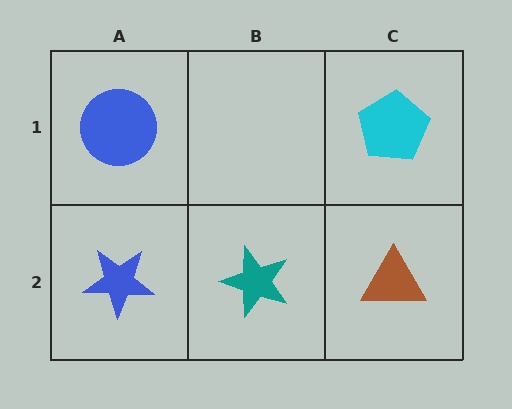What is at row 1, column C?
A cyan pentagon.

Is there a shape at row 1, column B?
No, that cell is empty.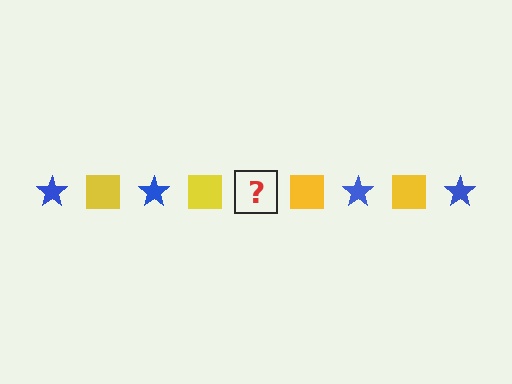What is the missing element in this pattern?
The missing element is a blue star.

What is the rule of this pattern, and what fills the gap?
The rule is that the pattern alternates between blue star and yellow square. The gap should be filled with a blue star.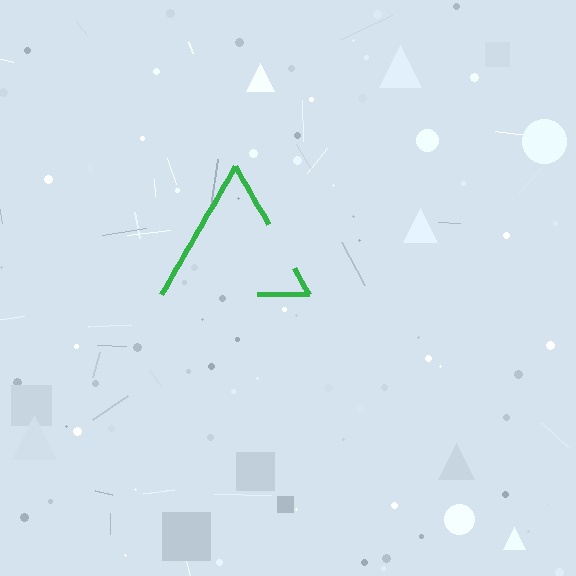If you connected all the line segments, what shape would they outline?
They would outline a triangle.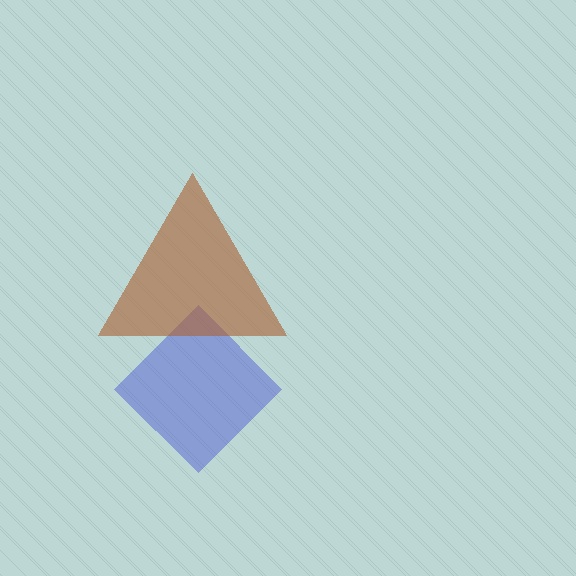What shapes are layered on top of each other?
The layered shapes are: a blue diamond, a brown triangle.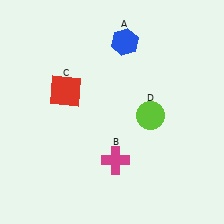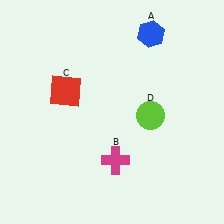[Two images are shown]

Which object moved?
The blue hexagon (A) moved right.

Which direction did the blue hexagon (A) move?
The blue hexagon (A) moved right.